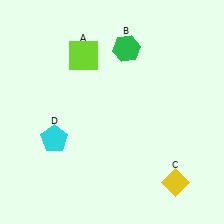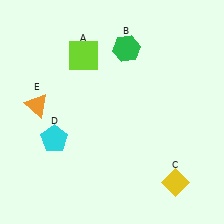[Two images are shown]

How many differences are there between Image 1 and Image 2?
There is 1 difference between the two images.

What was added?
An orange triangle (E) was added in Image 2.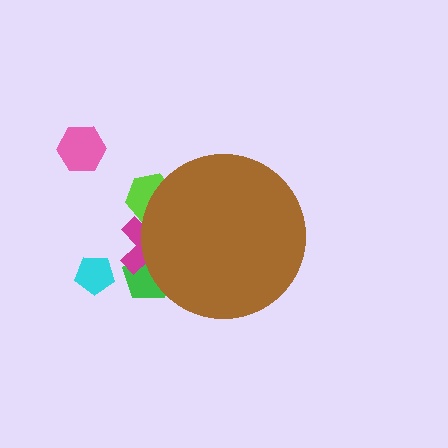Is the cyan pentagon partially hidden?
No, the cyan pentagon is fully visible.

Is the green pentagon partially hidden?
Yes, the green pentagon is partially hidden behind the brown circle.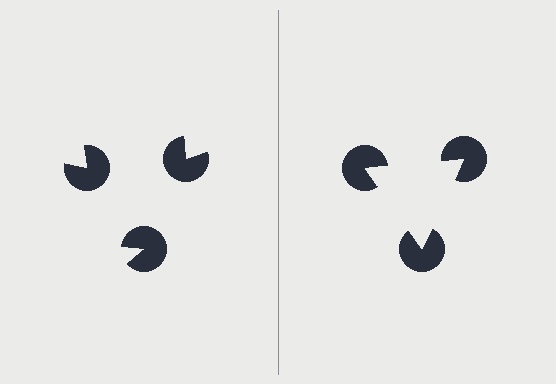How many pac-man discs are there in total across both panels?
6 — 3 on each side.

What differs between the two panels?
The pac-man discs are positioned identically on both sides; only the wedge orientations differ. On the right they align to a triangle; on the left they are misaligned.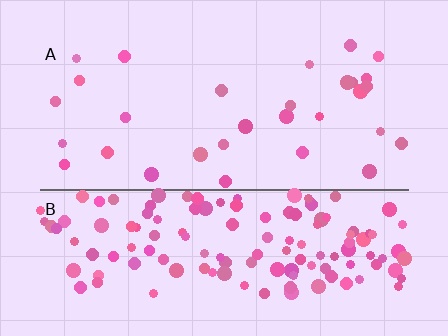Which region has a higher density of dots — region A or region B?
B (the bottom).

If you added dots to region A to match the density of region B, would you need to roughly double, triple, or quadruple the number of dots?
Approximately quadruple.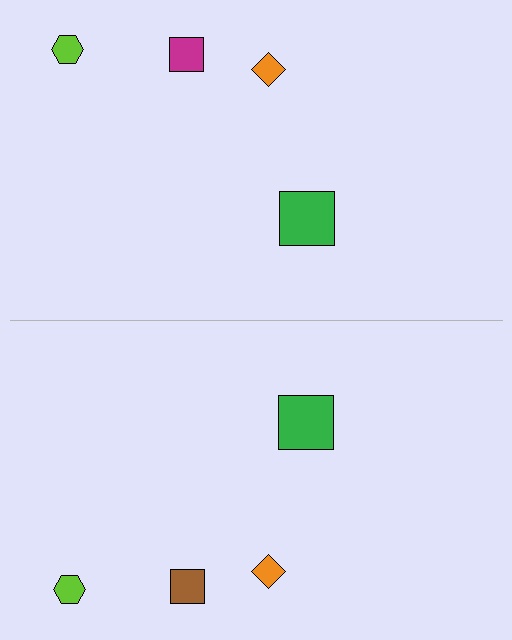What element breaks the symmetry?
The brown square on the bottom side breaks the symmetry — its mirror counterpart is magenta.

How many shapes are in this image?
There are 8 shapes in this image.